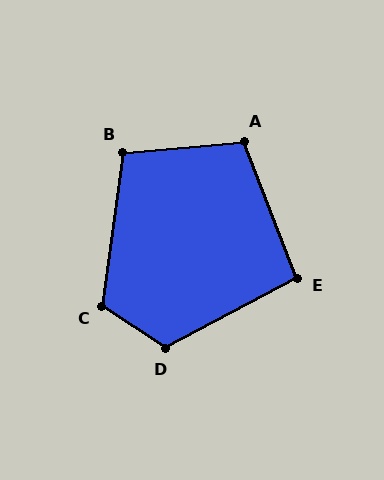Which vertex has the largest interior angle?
D, at approximately 118 degrees.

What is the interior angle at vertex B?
Approximately 103 degrees (obtuse).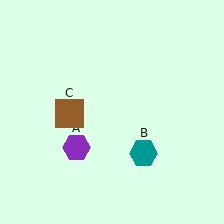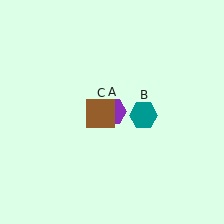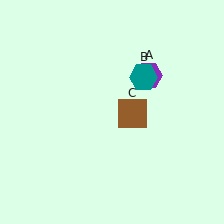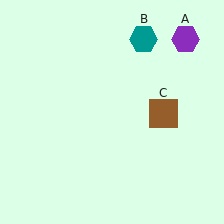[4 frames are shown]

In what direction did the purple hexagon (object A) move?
The purple hexagon (object A) moved up and to the right.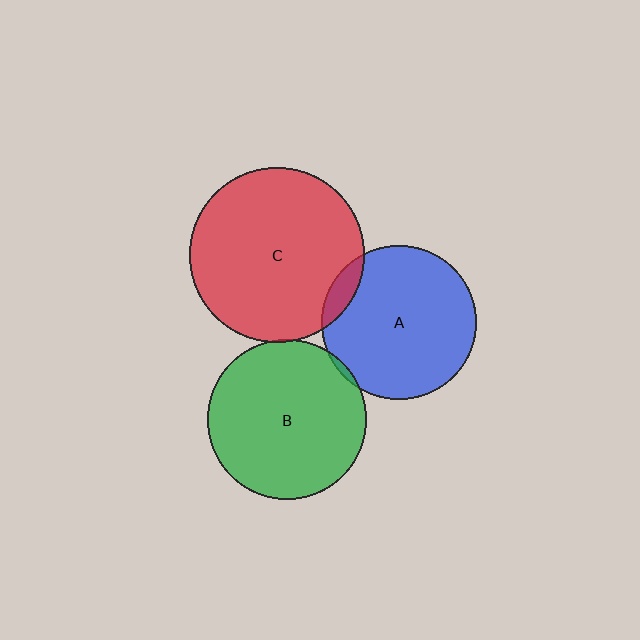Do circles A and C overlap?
Yes.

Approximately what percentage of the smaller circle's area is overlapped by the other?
Approximately 10%.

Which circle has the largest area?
Circle C (red).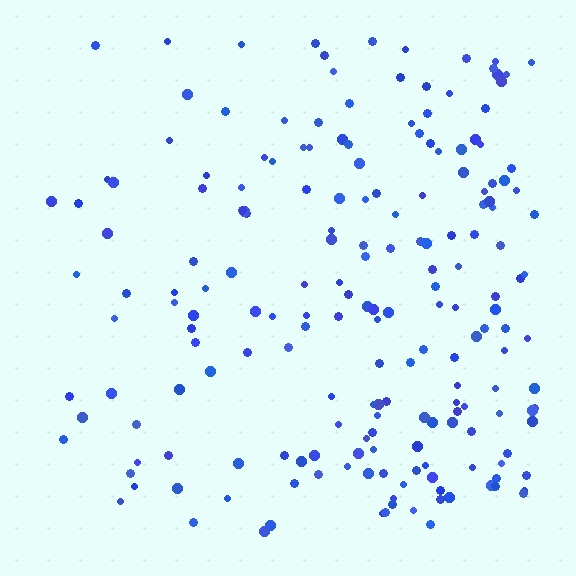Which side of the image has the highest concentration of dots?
The right.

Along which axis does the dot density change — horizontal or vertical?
Horizontal.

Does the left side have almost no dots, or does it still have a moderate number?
Still a moderate number, just noticeably fewer than the right.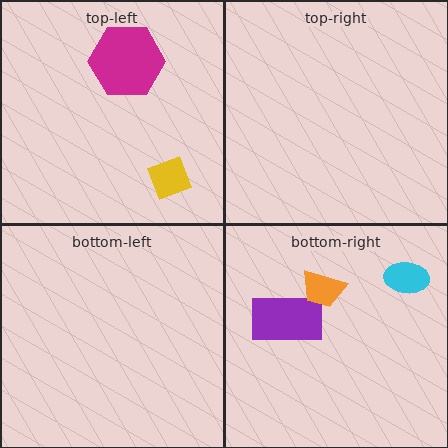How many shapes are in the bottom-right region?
3.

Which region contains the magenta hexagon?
The top-left region.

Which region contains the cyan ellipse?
The bottom-right region.